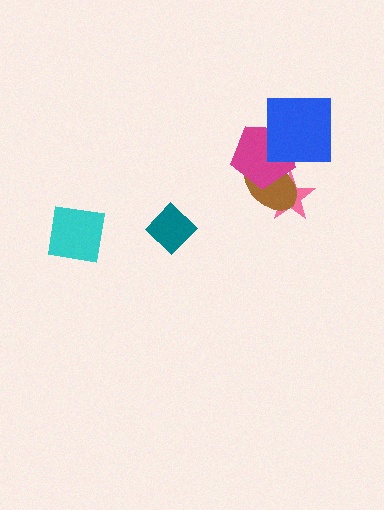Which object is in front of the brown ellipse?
The magenta pentagon is in front of the brown ellipse.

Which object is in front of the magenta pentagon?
The blue square is in front of the magenta pentagon.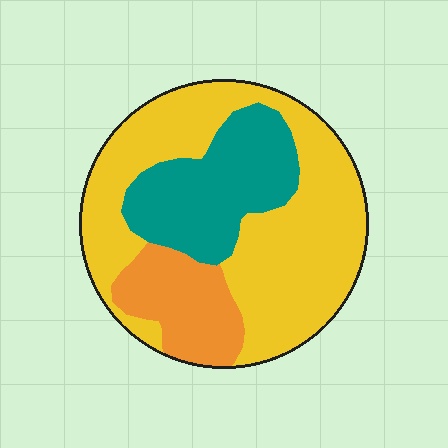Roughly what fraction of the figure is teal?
Teal covers roughly 25% of the figure.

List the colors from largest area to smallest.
From largest to smallest: yellow, teal, orange.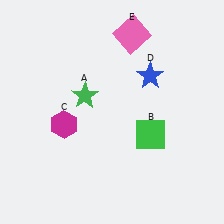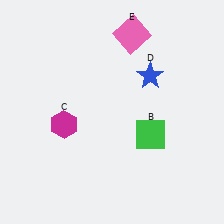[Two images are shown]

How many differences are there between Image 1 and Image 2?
There is 1 difference between the two images.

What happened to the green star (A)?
The green star (A) was removed in Image 2. It was in the top-left area of Image 1.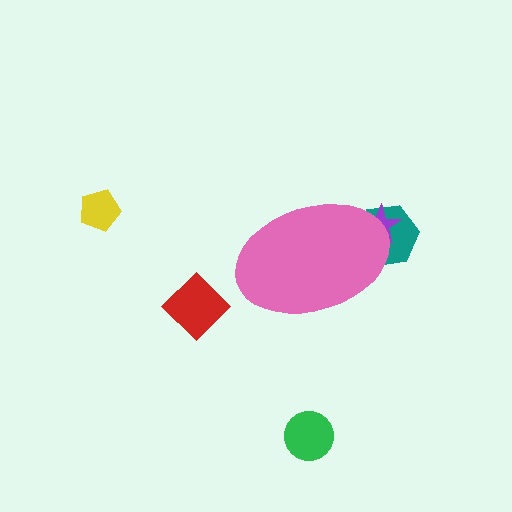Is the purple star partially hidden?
Yes, the purple star is partially hidden behind the pink ellipse.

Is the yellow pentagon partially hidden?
No, the yellow pentagon is fully visible.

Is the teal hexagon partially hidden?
Yes, the teal hexagon is partially hidden behind the pink ellipse.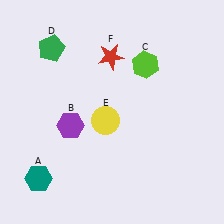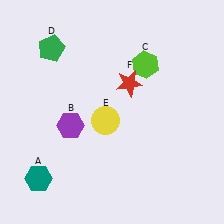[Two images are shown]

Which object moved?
The red star (F) moved down.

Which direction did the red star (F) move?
The red star (F) moved down.